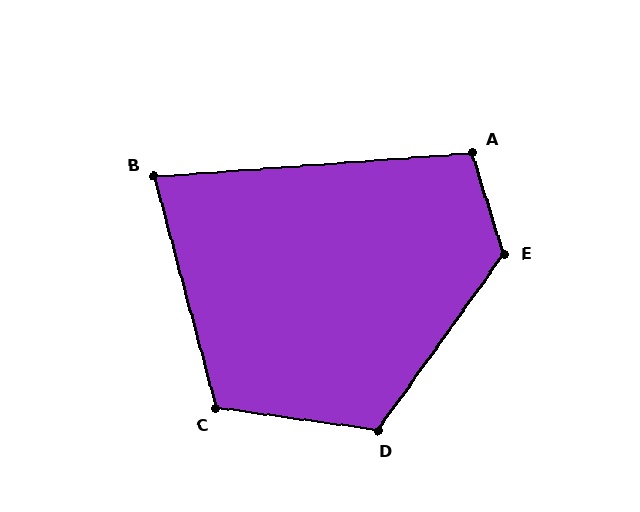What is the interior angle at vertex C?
Approximately 113 degrees (obtuse).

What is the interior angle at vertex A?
Approximately 103 degrees (obtuse).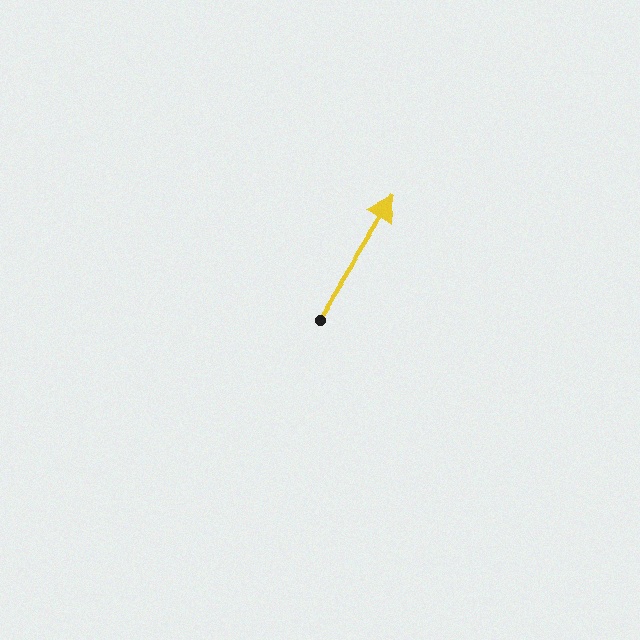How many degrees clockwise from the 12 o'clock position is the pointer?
Approximately 32 degrees.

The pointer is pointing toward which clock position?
Roughly 1 o'clock.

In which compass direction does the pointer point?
Northeast.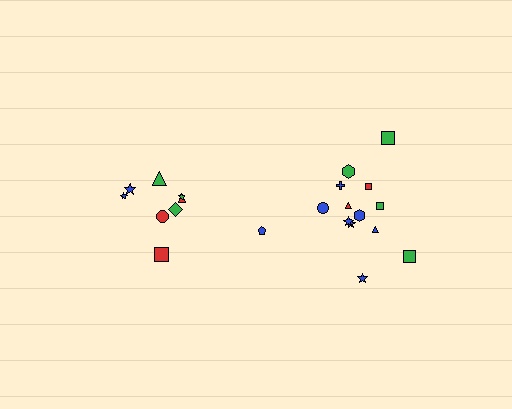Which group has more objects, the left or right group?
The right group.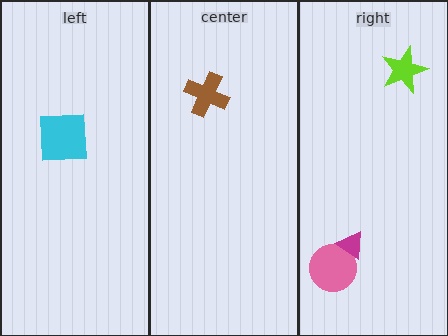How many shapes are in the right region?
3.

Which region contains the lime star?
The right region.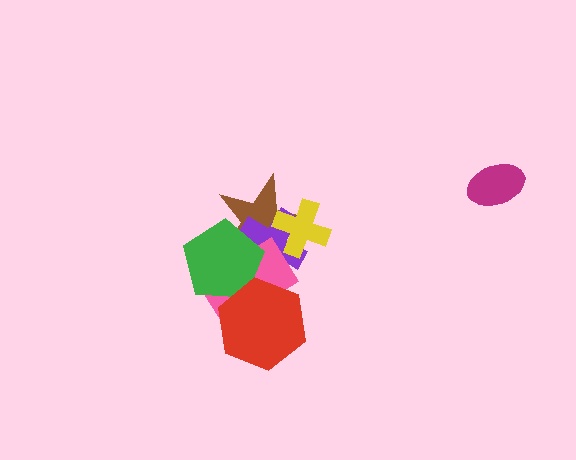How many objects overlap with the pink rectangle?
4 objects overlap with the pink rectangle.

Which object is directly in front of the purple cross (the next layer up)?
The pink rectangle is directly in front of the purple cross.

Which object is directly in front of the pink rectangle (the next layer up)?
The green pentagon is directly in front of the pink rectangle.